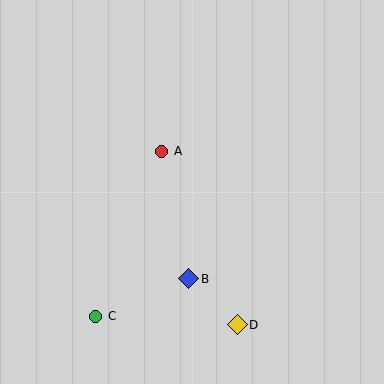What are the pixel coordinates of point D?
Point D is at (237, 325).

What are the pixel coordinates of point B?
Point B is at (189, 279).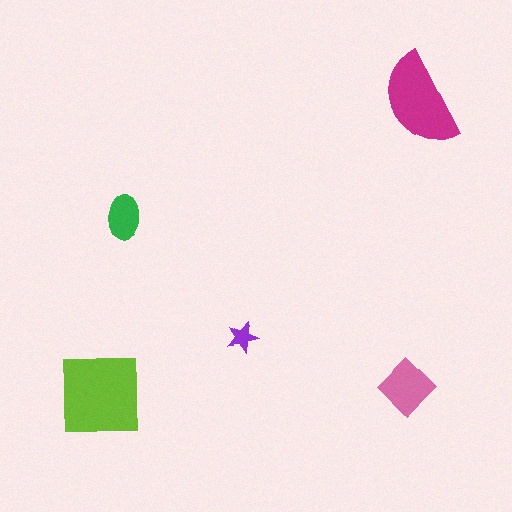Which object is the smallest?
The purple star.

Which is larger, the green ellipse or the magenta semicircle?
The magenta semicircle.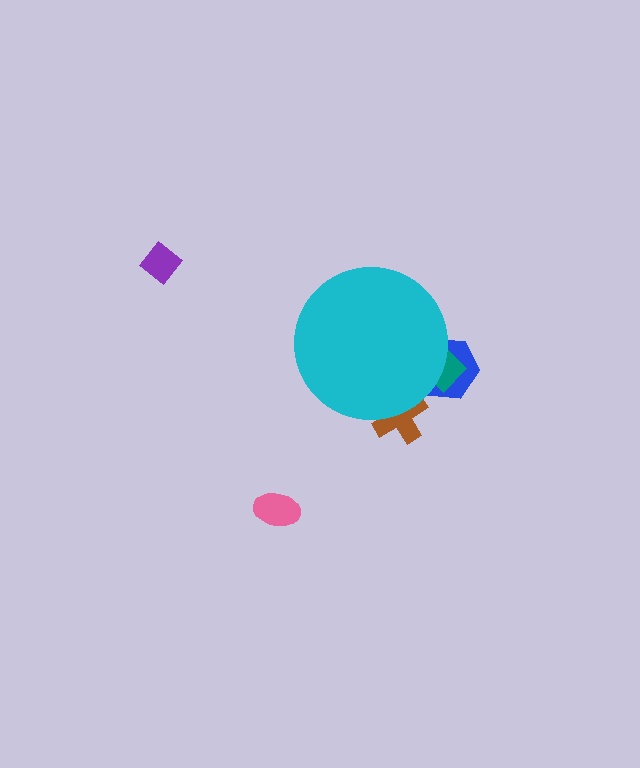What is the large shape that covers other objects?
A cyan circle.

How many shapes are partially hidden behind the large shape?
3 shapes are partially hidden.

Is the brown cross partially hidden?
Yes, the brown cross is partially hidden behind the cyan circle.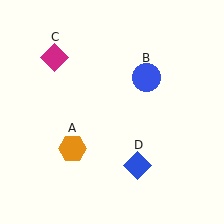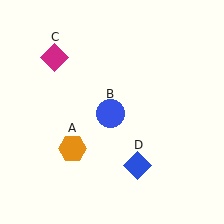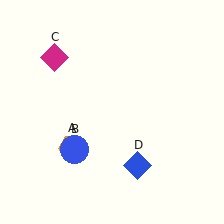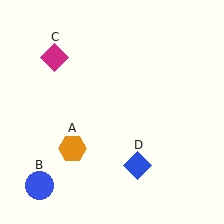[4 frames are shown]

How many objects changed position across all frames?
1 object changed position: blue circle (object B).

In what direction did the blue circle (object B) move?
The blue circle (object B) moved down and to the left.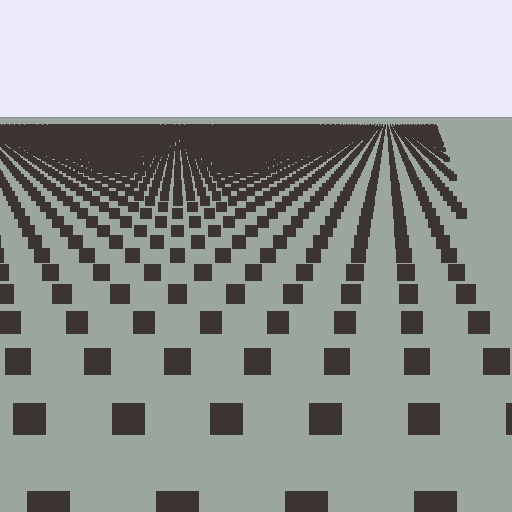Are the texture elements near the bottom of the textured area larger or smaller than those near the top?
Larger. Near the bottom, elements are closer to the viewer and appear at a bigger on-screen size.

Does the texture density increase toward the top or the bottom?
Density increases toward the top.